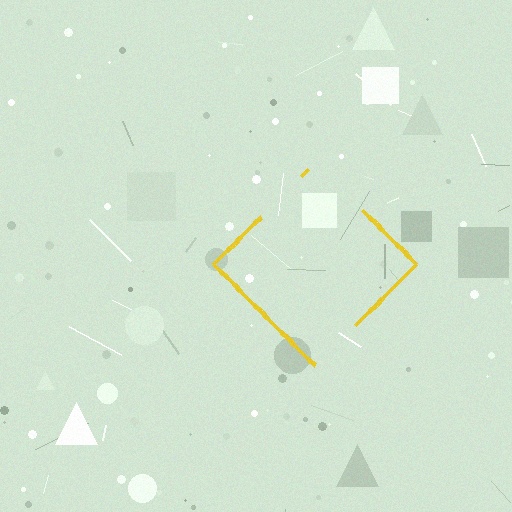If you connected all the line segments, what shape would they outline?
They would outline a diamond.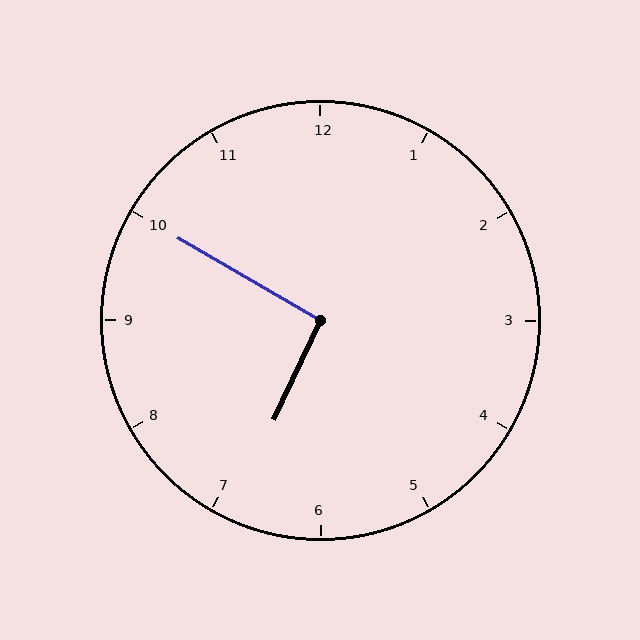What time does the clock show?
6:50.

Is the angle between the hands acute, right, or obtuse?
It is right.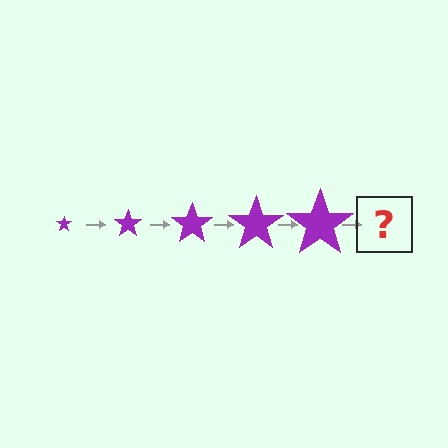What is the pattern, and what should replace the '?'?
The pattern is that the star gets progressively larger each step. The '?' should be a purple star, larger than the previous one.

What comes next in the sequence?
The next element should be a purple star, larger than the previous one.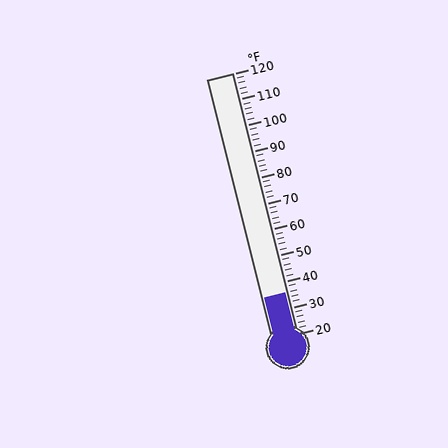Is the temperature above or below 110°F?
The temperature is below 110°F.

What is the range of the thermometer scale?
The thermometer scale ranges from 20°F to 120°F.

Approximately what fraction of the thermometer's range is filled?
The thermometer is filled to approximately 15% of its range.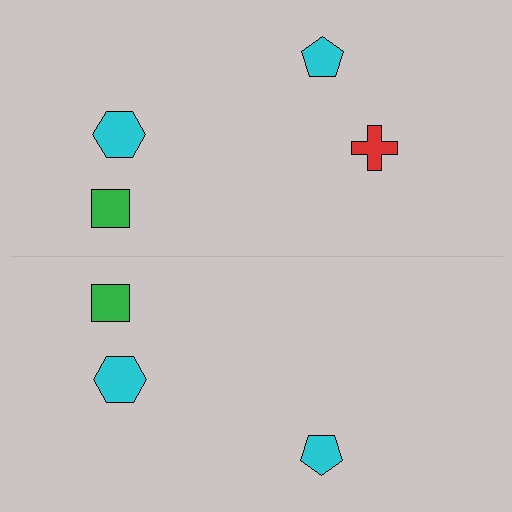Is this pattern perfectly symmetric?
No, the pattern is not perfectly symmetric. A red cross is missing from the bottom side.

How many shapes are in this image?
There are 7 shapes in this image.